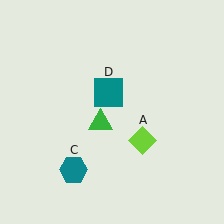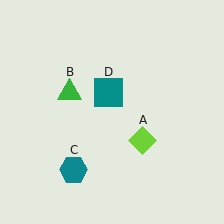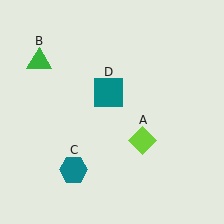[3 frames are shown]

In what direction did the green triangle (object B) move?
The green triangle (object B) moved up and to the left.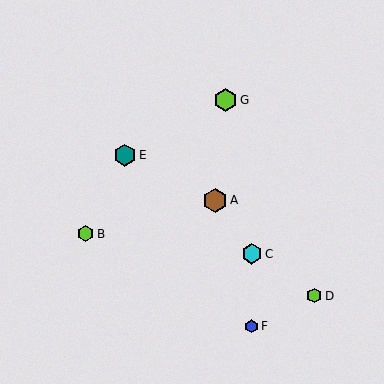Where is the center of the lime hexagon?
The center of the lime hexagon is at (86, 234).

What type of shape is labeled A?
Shape A is a brown hexagon.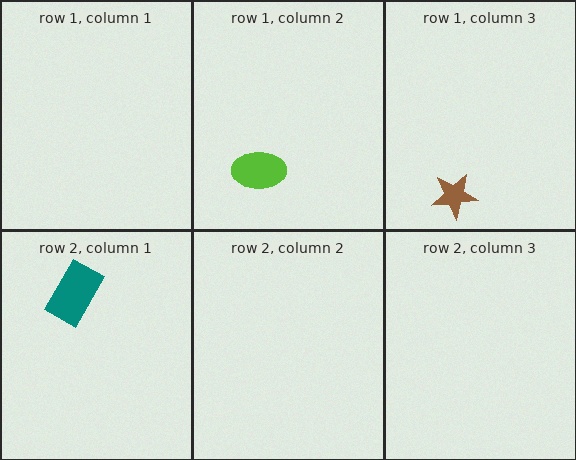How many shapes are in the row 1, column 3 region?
1.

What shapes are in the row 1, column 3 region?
The brown star.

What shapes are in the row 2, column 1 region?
The teal rectangle.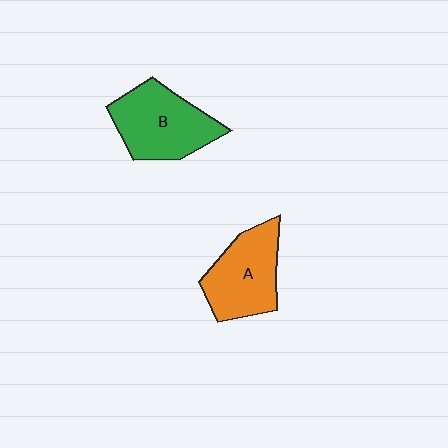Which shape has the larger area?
Shape B (green).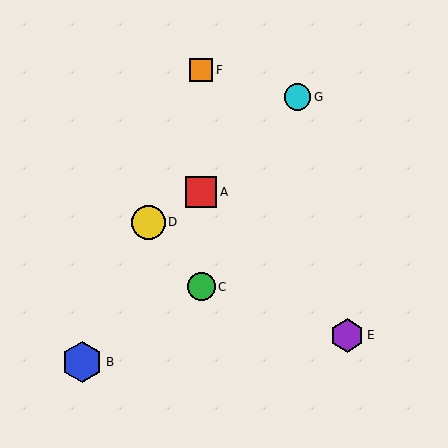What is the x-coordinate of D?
Object D is at x≈148.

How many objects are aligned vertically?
3 objects (A, C, F) are aligned vertically.